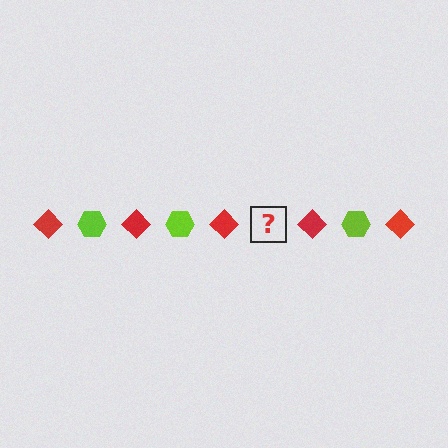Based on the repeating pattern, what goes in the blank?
The blank should be a lime hexagon.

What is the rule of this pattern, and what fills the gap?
The rule is that the pattern alternates between red diamond and lime hexagon. The gap should be filled with a lime hexagon.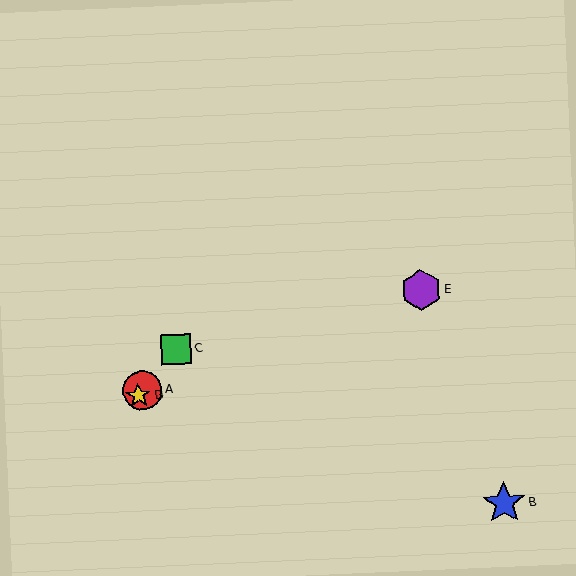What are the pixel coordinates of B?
Object B is at (504, 503).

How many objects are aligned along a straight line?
3 objects (A, C, D) are aligned along a straight line.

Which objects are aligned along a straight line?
Objects A, C, D are aligned along a straight line.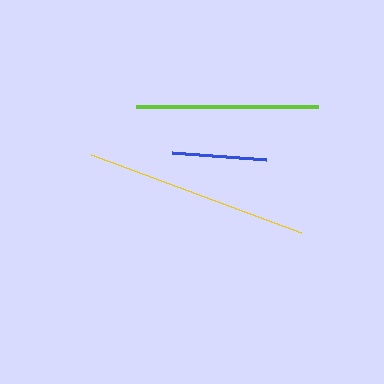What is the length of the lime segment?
The lime segment is approximately 182 pixels long.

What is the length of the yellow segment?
The yellow segment is approximately 224 pixels long.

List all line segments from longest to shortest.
From longest to shortest: yellow, lime, blue.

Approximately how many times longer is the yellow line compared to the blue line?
The yellow line is approximately 2.4 times the length of the blue line.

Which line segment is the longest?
The yellow line is the longest at approximately 224 pixels.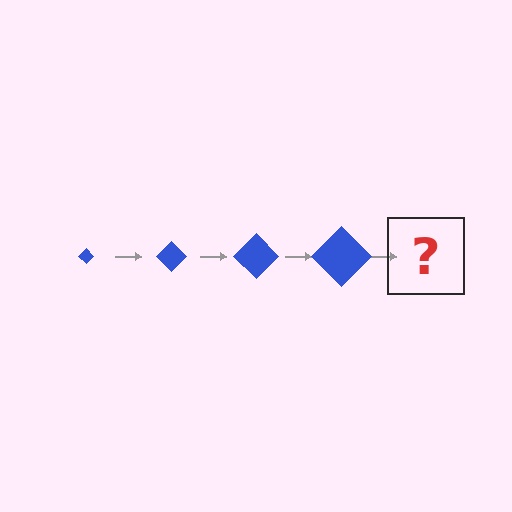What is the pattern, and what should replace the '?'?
The pattern is that the diamond gets progressively larger each step. The '?' should be a blue diamond, larger than the previous one.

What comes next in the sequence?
The next element should be a blue diamond, larger than the previous one.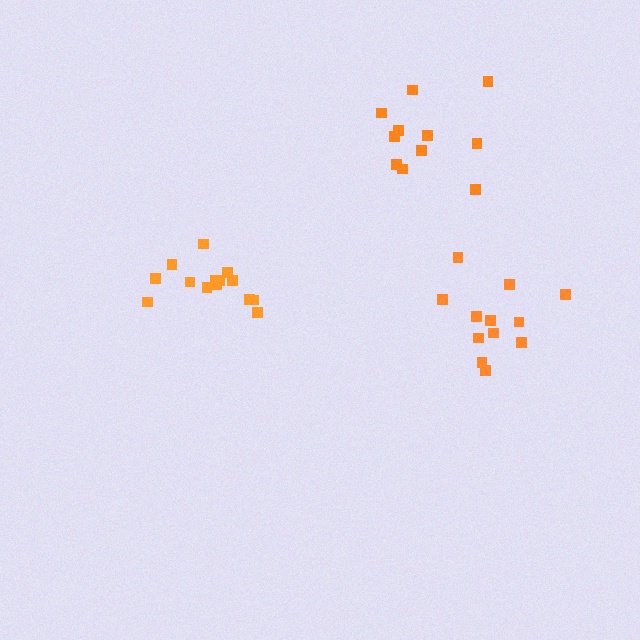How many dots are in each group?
Group 1: 11 dots, Group 2: 12 dots, Group 3: 15 dots (38 total).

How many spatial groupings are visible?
There are 3 spatial groupings.